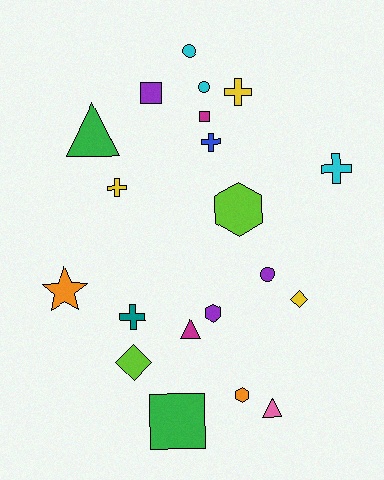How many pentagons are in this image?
There are no pentagons.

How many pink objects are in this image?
There is 1 pink object.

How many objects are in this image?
There are 20 objects.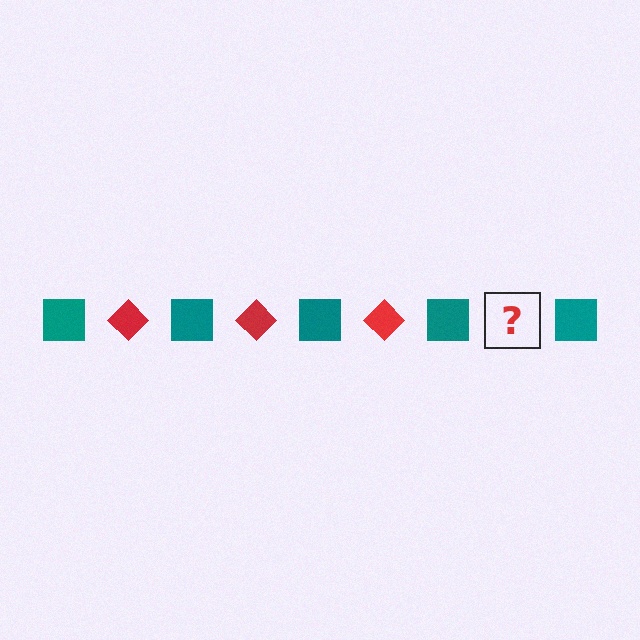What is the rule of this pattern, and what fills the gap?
The rule is that the pattern alternates between teal square and red diamond. The gap should be filled with a red diamond.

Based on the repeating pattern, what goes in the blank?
The blank should be a red diamond.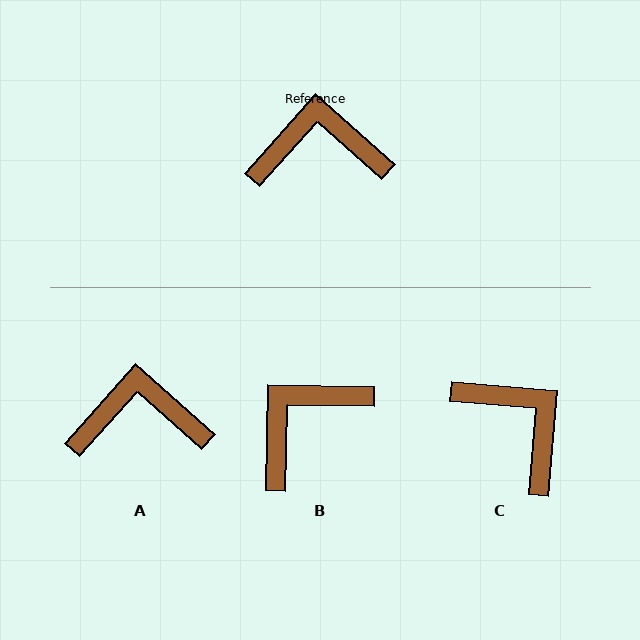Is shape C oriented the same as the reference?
No, it is off by about 53 degrees.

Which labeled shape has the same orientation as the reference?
A.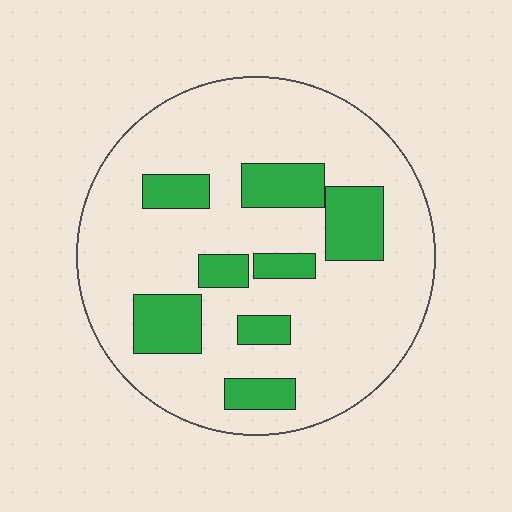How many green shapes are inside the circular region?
8.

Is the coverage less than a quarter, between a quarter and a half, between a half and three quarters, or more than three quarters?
Less than a quarter.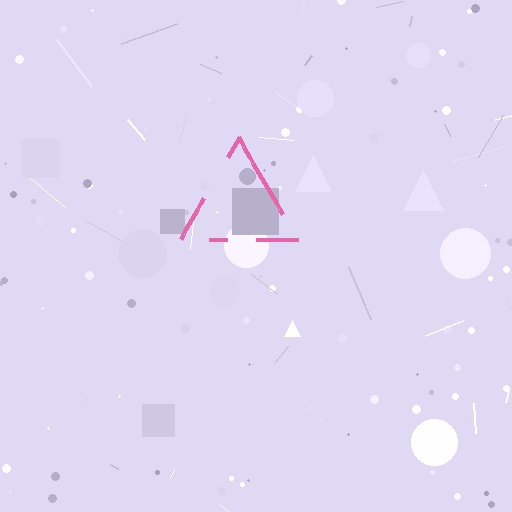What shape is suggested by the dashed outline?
The dashed outline suggests a triangle.